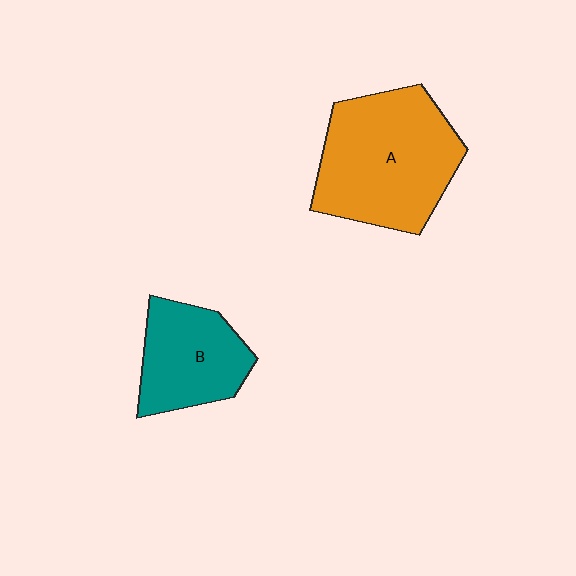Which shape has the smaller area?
Shape B (teal).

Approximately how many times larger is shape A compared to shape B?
Approximately 1.6 times.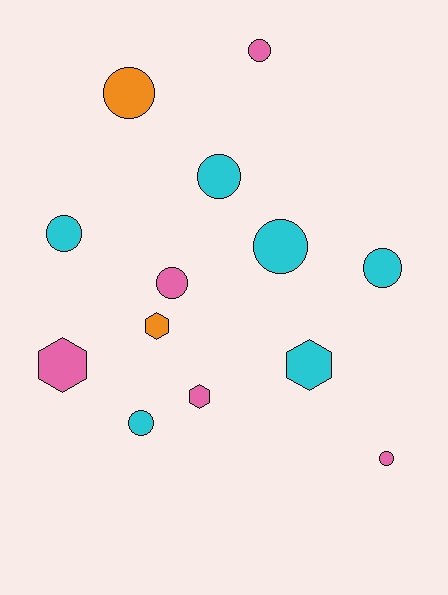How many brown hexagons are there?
There are no brown hexagons.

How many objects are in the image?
There are 13 objects.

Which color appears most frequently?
Cyan, with 6 objects.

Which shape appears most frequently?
Circle, with 9 objects.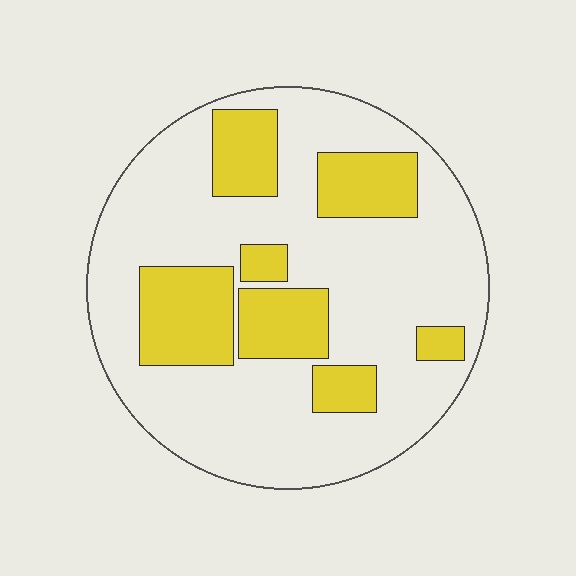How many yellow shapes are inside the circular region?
7.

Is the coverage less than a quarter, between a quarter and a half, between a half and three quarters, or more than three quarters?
Between a quarter and a half.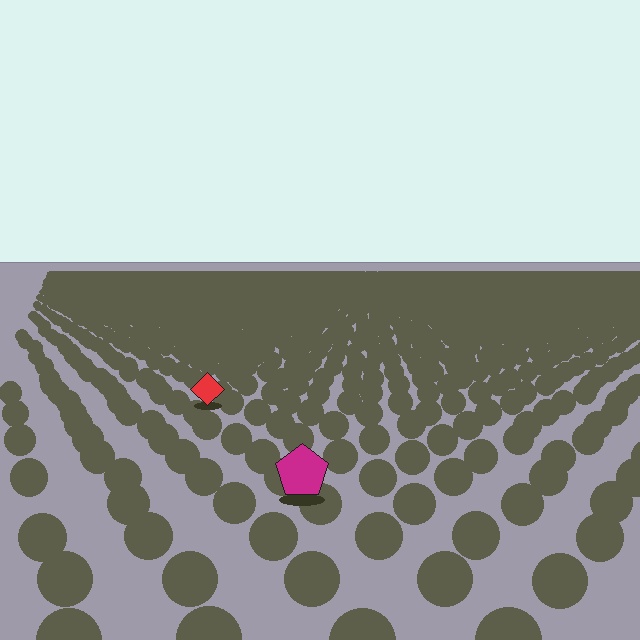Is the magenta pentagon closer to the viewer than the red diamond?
Yes. The magenta pentagon is closer — you can tell from the texture gradient: the ground texture is coarser near it.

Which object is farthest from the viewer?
The red diamond is farthest from the viewer. It appears smaller and the ground texture around it is denser.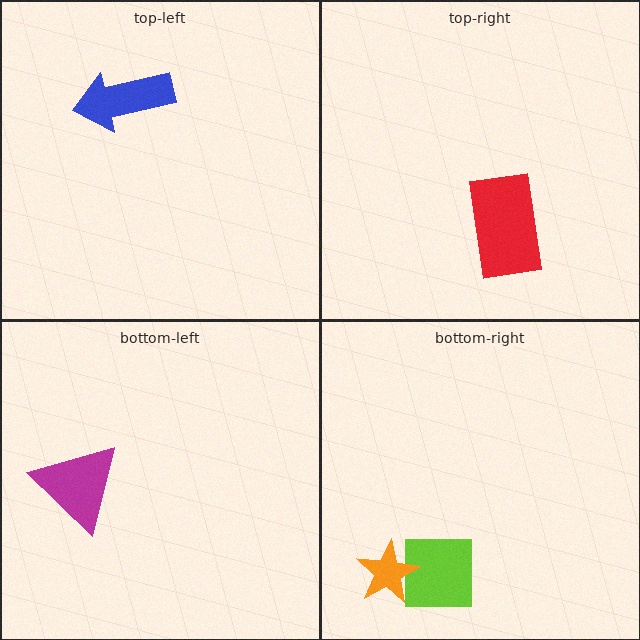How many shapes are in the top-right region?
1.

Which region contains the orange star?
The bottom-right region.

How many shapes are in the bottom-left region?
1.